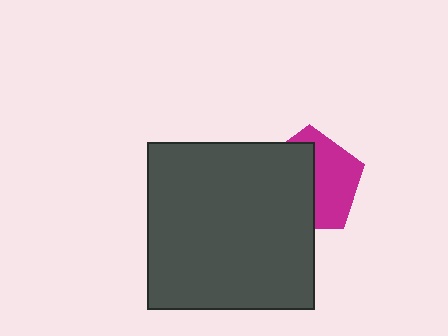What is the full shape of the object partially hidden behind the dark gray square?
The partially hidden object is a magenta pentagon.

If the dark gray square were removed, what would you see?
You would see the complete magenta pentagon.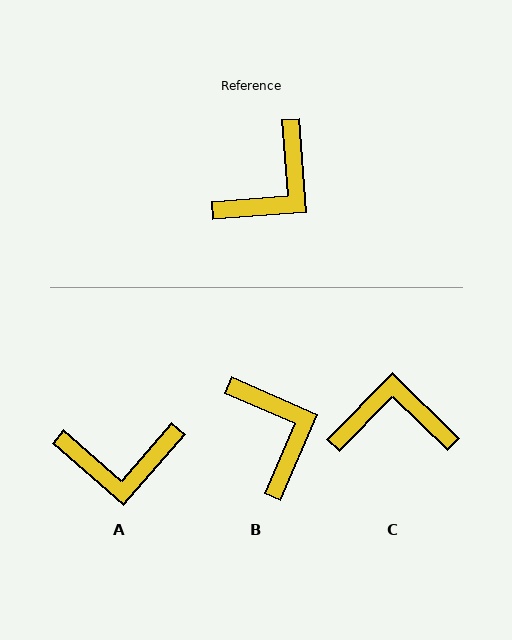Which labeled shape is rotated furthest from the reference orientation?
C, about 131 degrees away.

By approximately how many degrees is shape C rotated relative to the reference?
Approximately 131 degrees counter-clockwise.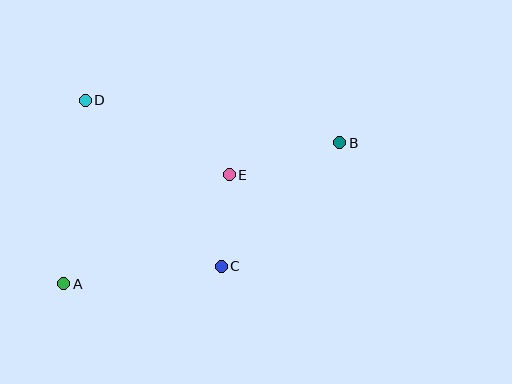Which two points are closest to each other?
Points C and E are closest to each other.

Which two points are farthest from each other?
Points A and B are farthest from each other.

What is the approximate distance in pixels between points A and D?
The distance between A and D is approximately 185 pixels.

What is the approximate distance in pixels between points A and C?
The distance between A and C is approximately 159 pixels.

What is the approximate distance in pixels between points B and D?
The distance between B and D is approximately 258 pixels.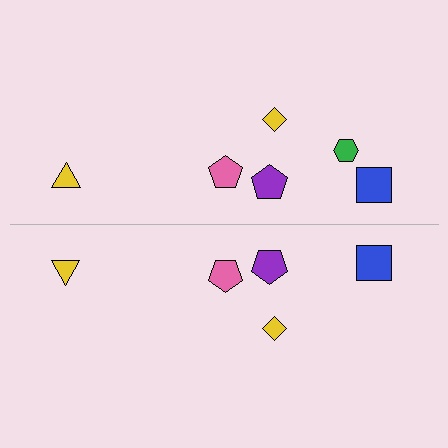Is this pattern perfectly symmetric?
No, the pattern is not perfectly symmetric. A green hexagon is missing from the bottom side.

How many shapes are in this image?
There are 11 shapes in this image.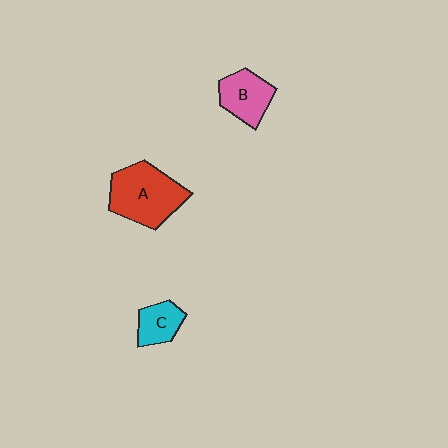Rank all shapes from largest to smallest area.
From largest to smallest: A (red), B (pink), C (cyan).